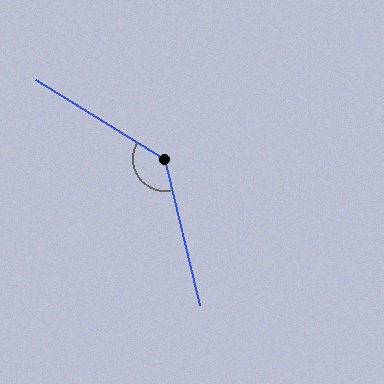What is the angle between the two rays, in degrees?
Approximately 135 degrees.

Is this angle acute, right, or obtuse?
It is obtuse.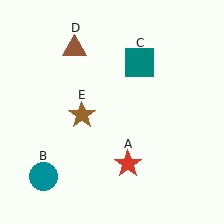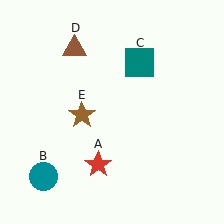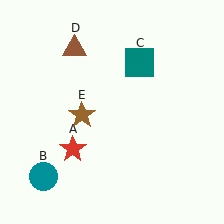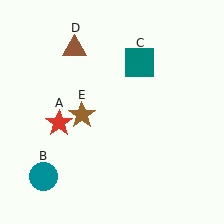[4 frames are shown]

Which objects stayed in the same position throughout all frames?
Teal circle (object B) and teal square (object C) and brown triangle (object D) and brown star (object E) remained stationary.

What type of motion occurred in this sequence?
The red star (object A) rotated clockwise around the center of the scene.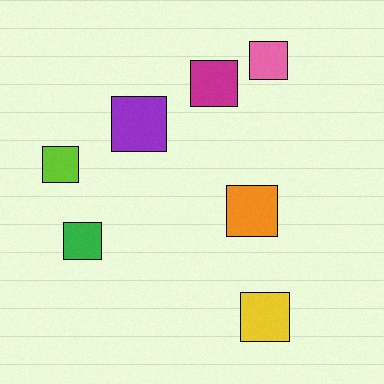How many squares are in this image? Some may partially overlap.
There are 7 squares.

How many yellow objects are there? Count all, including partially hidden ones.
There is 1 yellow object.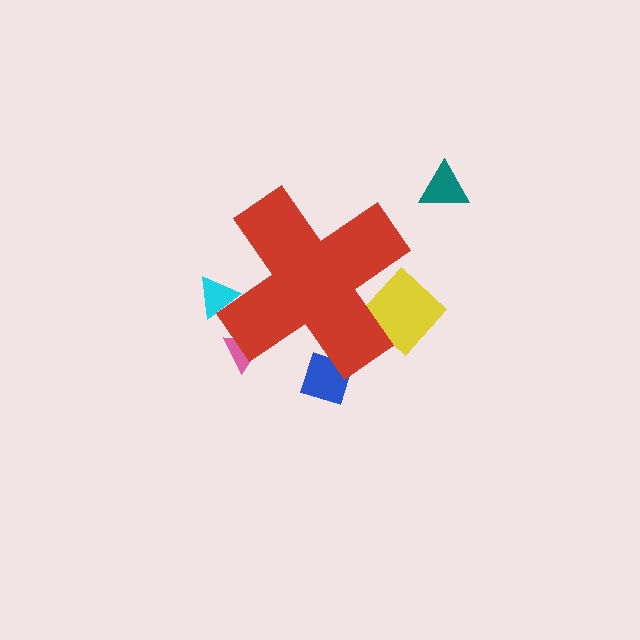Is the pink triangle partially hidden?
Yes, the pink triangle is partially hidden behind the red cross.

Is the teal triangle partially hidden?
No, the teal triangle is fully visible.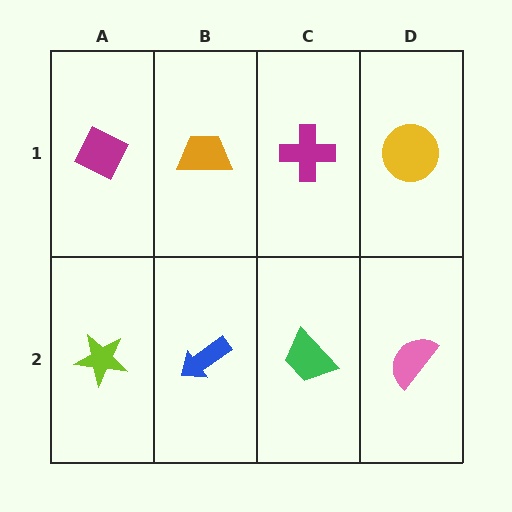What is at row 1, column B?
An orange trapezoid.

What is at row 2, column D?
A pink semicircle.